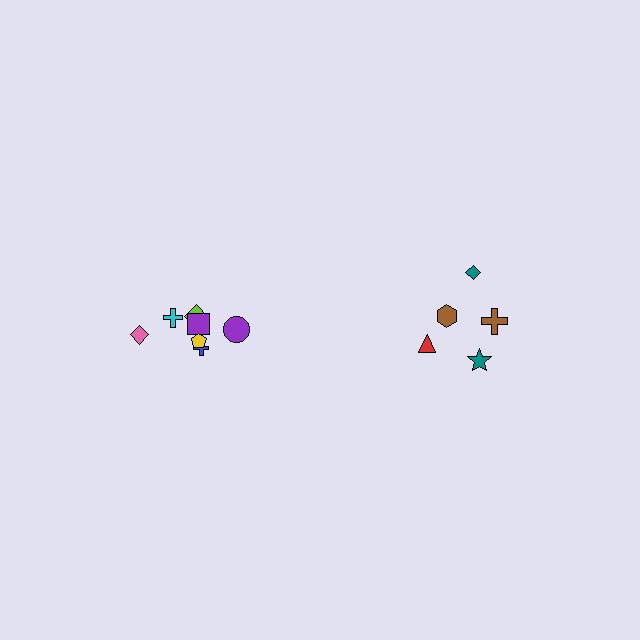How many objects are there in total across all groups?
There are 12 objects.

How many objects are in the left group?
There are 7 objects.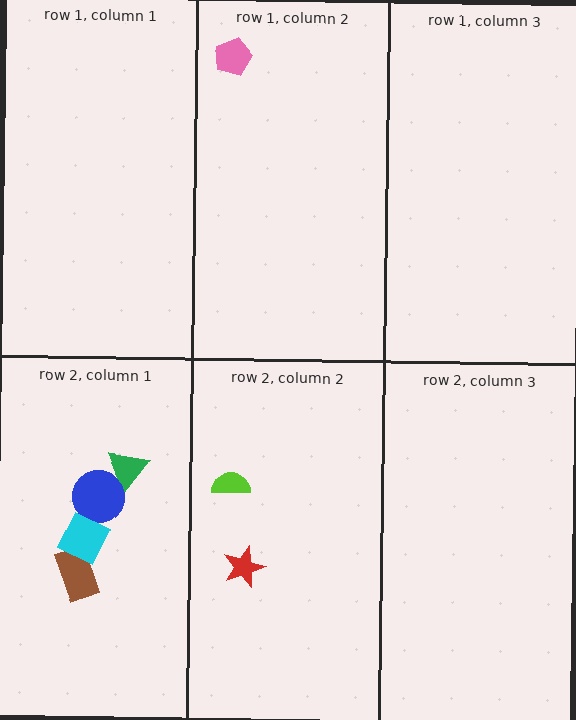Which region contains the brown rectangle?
The row 2, column 1 region.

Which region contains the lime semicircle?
The row 2, column 2 region.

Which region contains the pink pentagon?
The row 1, column 2 region.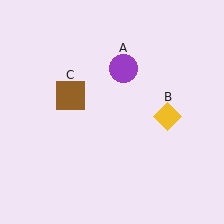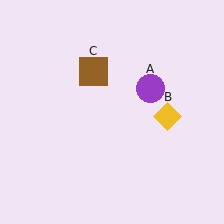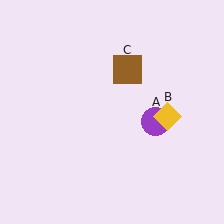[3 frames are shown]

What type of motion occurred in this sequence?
The purple circle (object A), brown square (object C) rotated clockwise around the center of the scene.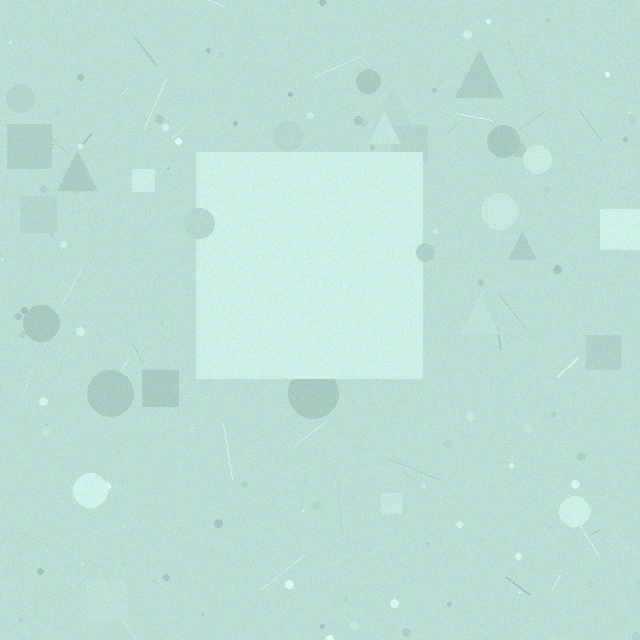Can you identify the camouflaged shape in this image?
The camouflaged shape is a square.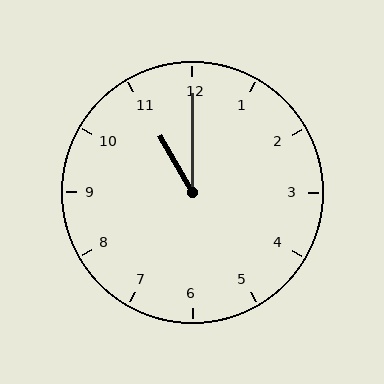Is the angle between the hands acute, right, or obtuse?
It is acute.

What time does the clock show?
11:00.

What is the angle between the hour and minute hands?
Approximately 30 degrees.